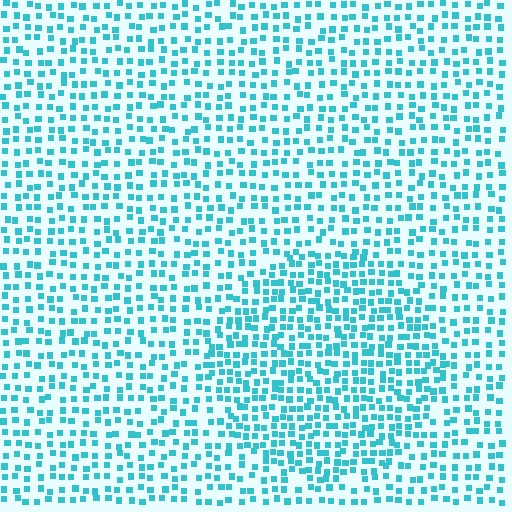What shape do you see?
I see a circle.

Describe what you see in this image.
The image contains small cyan elements arranged at two different densities. A circle-shaped region is visible where the elements are more densely packed than the surrounding area.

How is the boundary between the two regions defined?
The boundary is defined by a change in element density (approximately 1.6x ratio). All elements are the same color, size, and shape.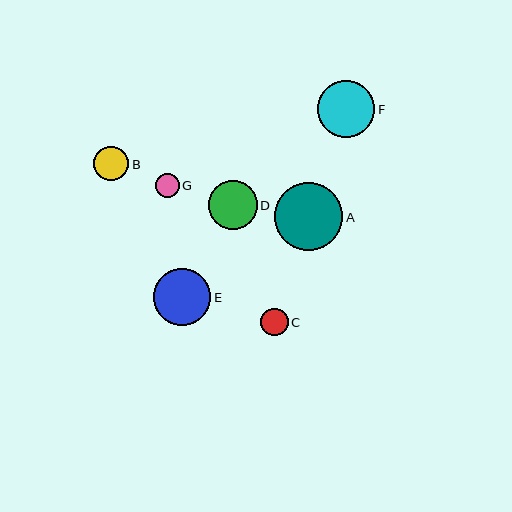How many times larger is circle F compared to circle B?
Circle F is approximately 1.6 times the size of circle B.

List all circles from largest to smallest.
From largest to smallest: A, F, E, D, B, C, G.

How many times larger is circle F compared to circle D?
Circle F is approximately 1.2 times the size of circle D.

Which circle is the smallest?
Circle G is the smallest with a size of approximately 24 pixels.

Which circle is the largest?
Circle A is the largest with a size of approximately 68 pixels.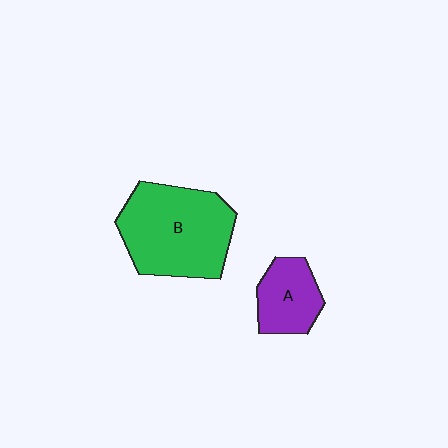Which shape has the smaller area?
Shape A (purple).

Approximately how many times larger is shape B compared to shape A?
Approximately 2.2 times.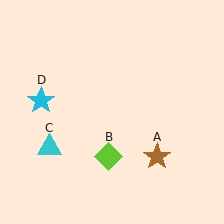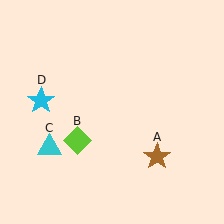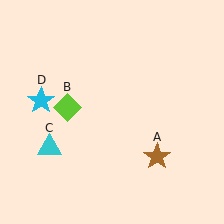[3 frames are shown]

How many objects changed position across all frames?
1 object changed position: lime diamond (object B).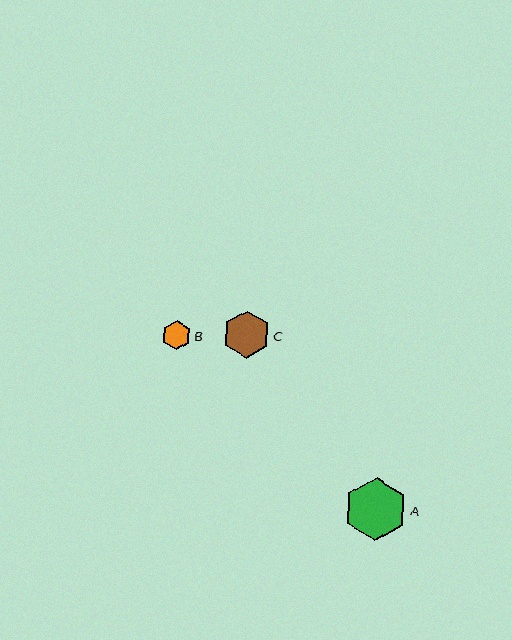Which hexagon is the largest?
Hexagon A is the largest with a size of approximately 63 pixels.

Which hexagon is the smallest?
Hexagon B is the smallest with a size of approximately 30 pixels.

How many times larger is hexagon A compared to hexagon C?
Hexagon A is approximately 1.3 times the size of hexagon C.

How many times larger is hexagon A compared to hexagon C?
Hexagon A is approximately 1.3 times the size of hexagon C.